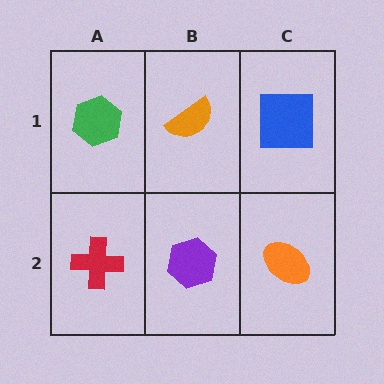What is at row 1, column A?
A green hexagon.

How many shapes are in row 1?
3 shapes.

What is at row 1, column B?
An orange semicircle.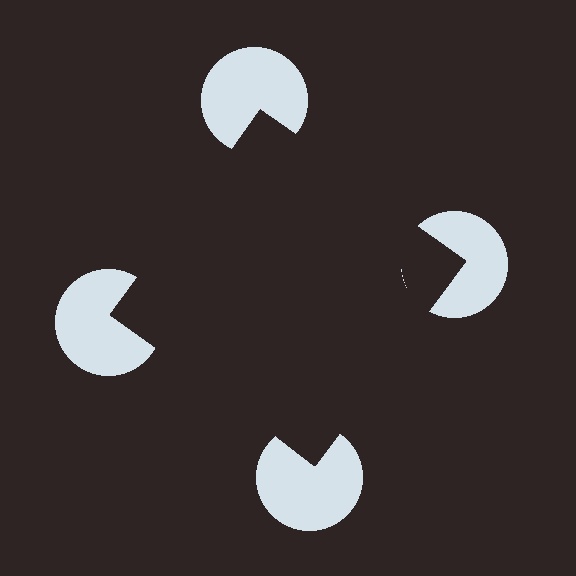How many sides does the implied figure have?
4 sides.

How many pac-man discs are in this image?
There are 4 — one at each vertex of the illusory square.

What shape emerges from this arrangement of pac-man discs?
An illusory square — its edges are inferred from the aligned wedge cuts in the pac-man discs, not physically drawn.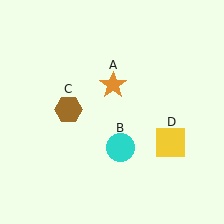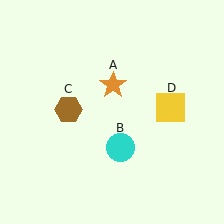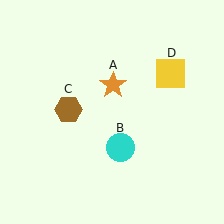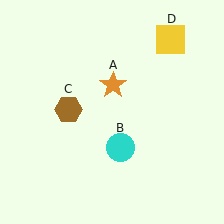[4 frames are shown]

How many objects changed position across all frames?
1 object changed position: yellow square (object D).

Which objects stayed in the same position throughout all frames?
Orange star (object A) and cyan circle (object B) and brown hexagon (object C) remained stationary.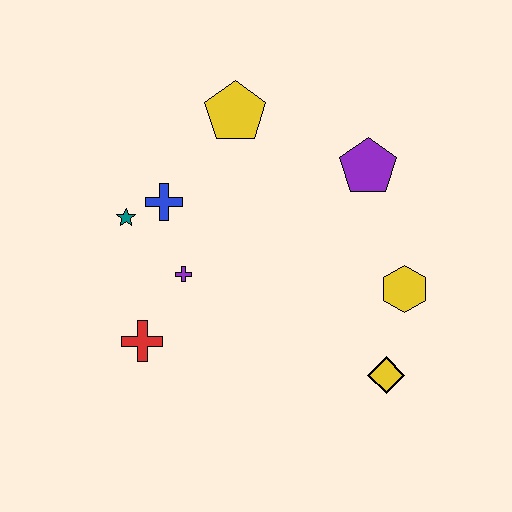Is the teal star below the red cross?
No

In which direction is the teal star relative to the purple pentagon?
The teal star is to the left of the purple pentagon.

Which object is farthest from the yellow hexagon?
The teal star is farthest from the yellow hexagon.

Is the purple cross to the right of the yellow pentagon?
No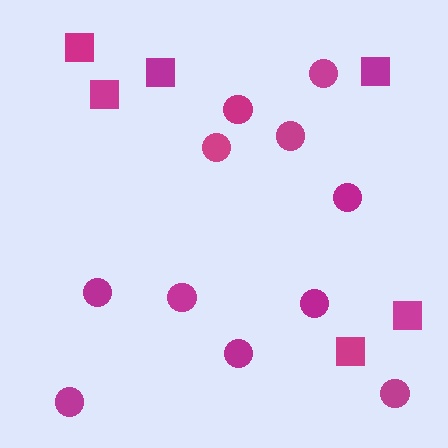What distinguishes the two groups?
There are 2 groups: one group of squares (6) and one group of circles (11).